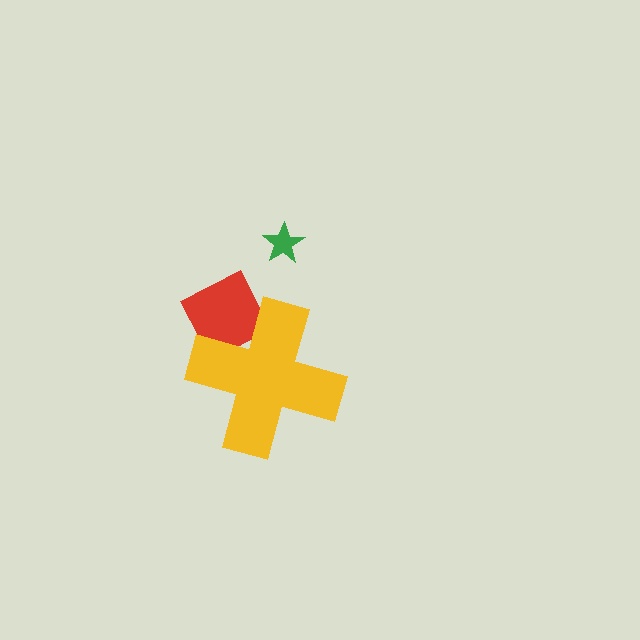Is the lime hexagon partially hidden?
Yes, the lime hexagon is partially hidden behind the yellow cross.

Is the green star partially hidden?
No, the green star is fully visible.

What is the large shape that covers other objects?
A yellow cross.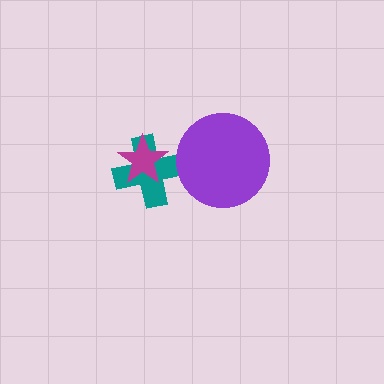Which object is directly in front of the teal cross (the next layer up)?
The purple circle is directly in front of the teal cross.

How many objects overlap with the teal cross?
2 objects overlap with the teal cross.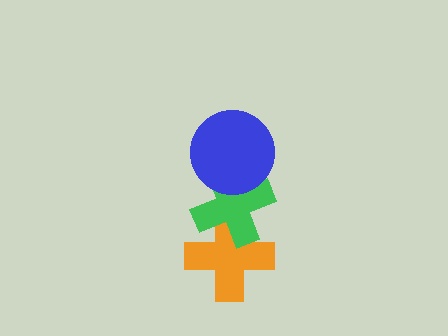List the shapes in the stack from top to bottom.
From top to bottom: the blue circle, the green cross, the orange cross.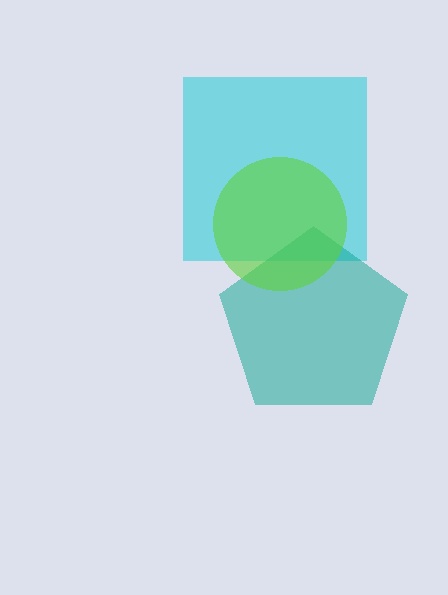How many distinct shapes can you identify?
There are 3 distinct shapes: a cyan square, a teal pentagon, a lime circle.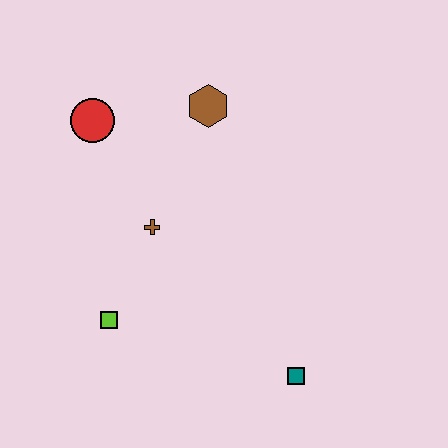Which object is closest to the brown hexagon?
The red circle is closest to the brown hexagon.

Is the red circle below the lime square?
No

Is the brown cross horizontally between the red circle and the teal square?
Yes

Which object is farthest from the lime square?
The brown hexagon is farthest from the lime square.